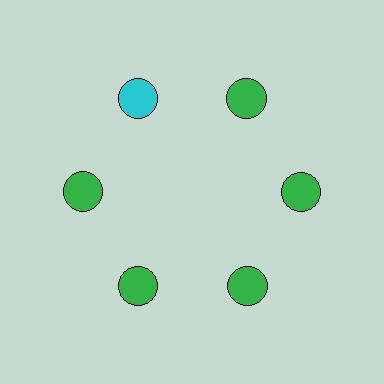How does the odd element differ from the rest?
It has a different color: cyan instead of green.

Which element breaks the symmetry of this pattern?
The cyan circle at roughly the 11 o'clock position breaks the symmetry. All other shapes are green circles.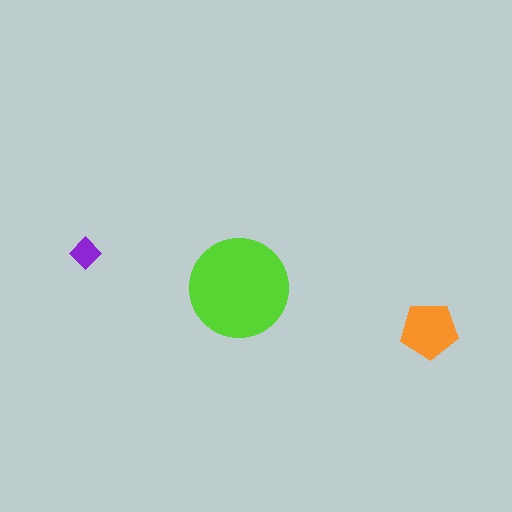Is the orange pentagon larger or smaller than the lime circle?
Smaller.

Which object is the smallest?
The purple diamond.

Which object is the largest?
The lime circle.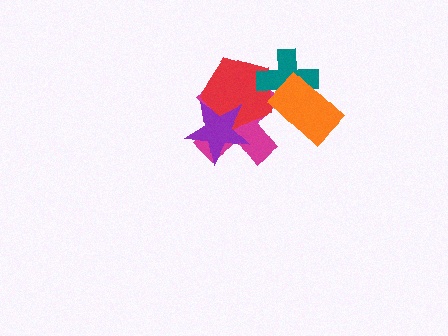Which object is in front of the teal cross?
The orange rectangle is in front of the teal cross.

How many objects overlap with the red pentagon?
3 objects overlap with the red pentagon.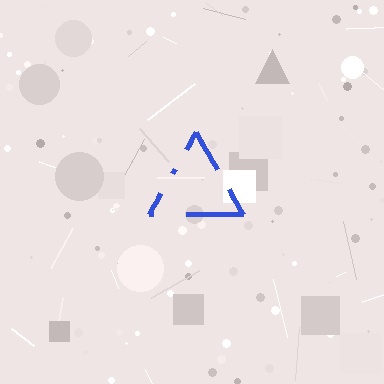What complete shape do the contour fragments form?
The contour fragments form a triangle.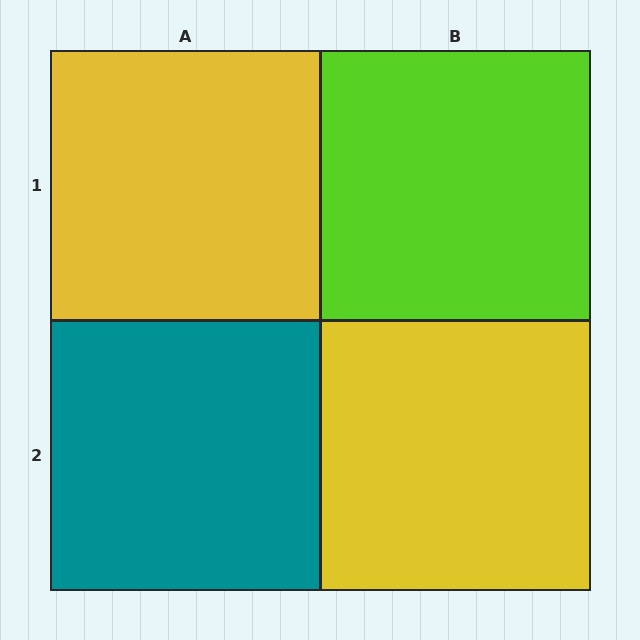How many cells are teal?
1 cell is teal.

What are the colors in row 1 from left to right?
Yellow, lime.